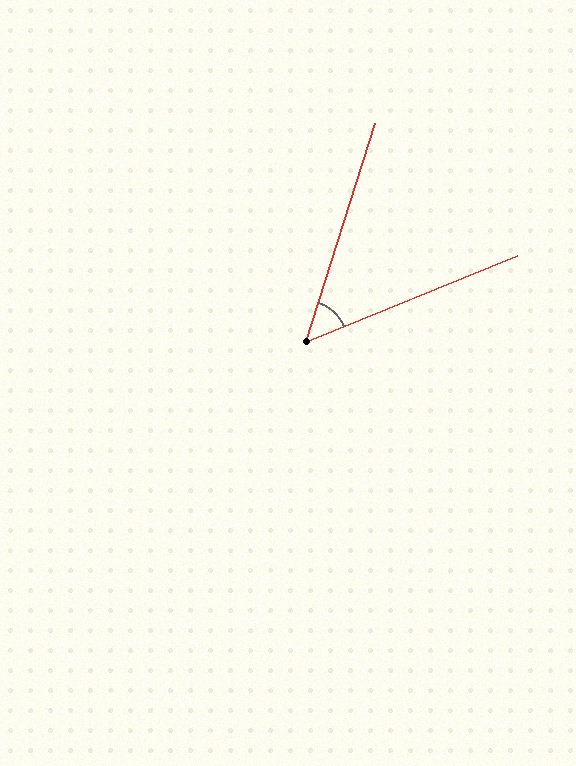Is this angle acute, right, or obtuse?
It is acute.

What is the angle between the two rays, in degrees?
Approximately 50 degrees.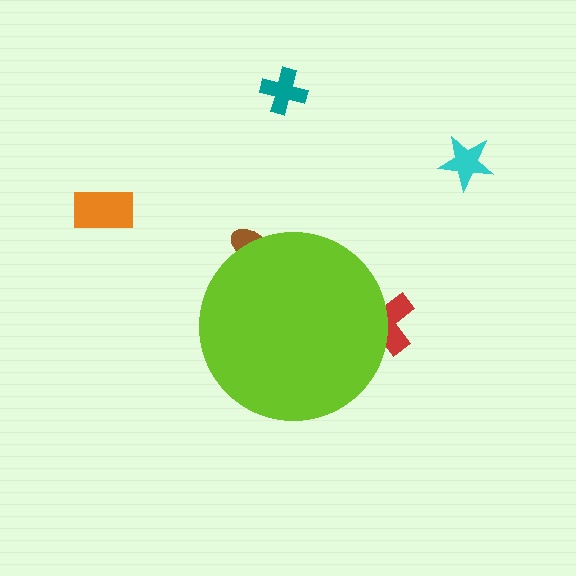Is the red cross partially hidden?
Yes, the red cross is partially hidden behind the lime circle.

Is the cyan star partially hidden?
No, the cyan star is fully visible.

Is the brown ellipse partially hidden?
Yes, the brown ellipse is partially hidden behind the lime circle.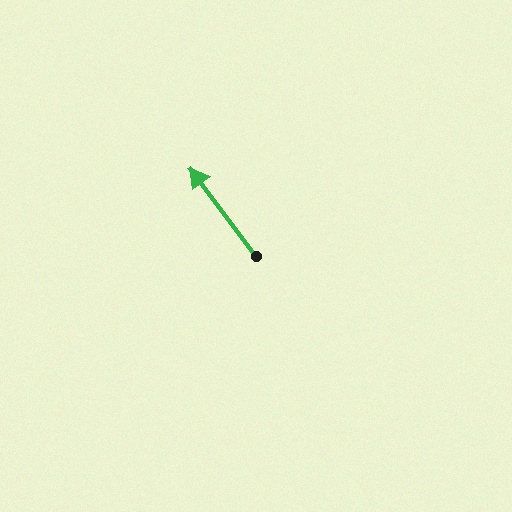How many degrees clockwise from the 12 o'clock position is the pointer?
Approximately 323 degrees.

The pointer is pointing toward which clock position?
Roughly 11 o'clock.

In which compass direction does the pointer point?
Northwest.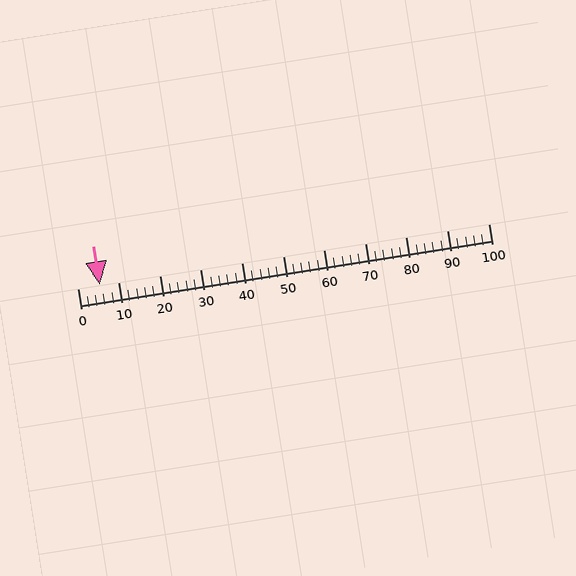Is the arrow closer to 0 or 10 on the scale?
The arrow is closer to 10.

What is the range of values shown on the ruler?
The ruler shows values from 0 to 100.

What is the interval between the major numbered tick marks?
The major tick marks are spaced 10 units apart.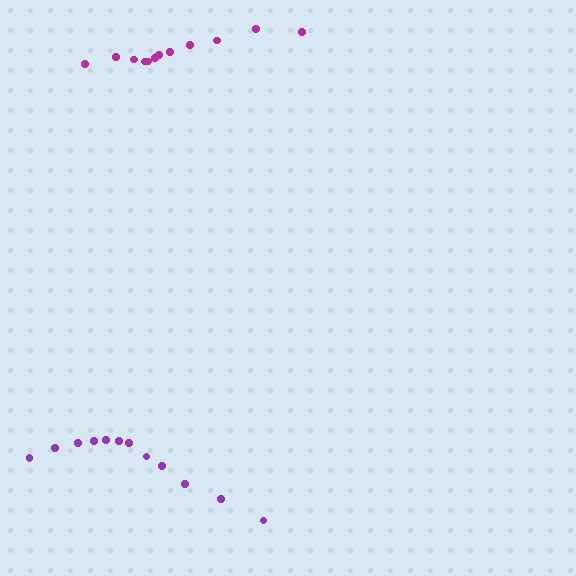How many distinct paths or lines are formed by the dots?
There are 2 distinct paths.